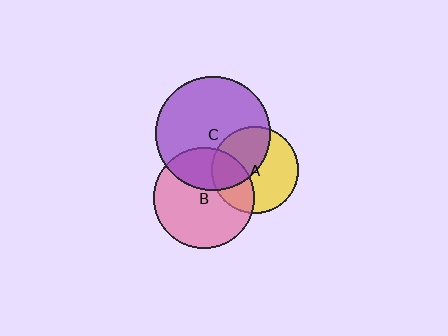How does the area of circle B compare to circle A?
Approximately 1.3 times.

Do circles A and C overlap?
Yes.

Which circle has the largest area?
Circle C (purple).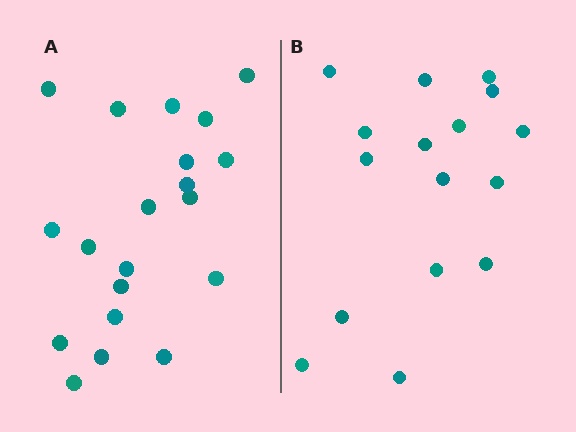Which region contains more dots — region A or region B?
Region A (the left region) has more dots.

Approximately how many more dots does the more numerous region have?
Region A has about 4 more dots than region B.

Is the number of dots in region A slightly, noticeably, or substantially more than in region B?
Region A has noticeably more, but not dramatically so. The ratio is roughly 1.2 to 1.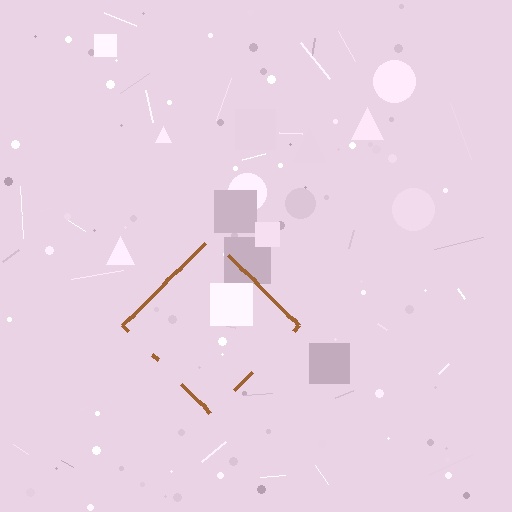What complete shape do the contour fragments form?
The contour fragments form a diamond.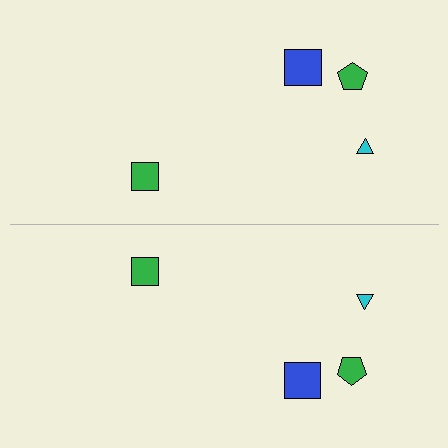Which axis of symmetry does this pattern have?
The pattern has a horizontal axis of symmetry running through the center of the image.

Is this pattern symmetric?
Yes, this pattern has bilateral (reflection) symmetry.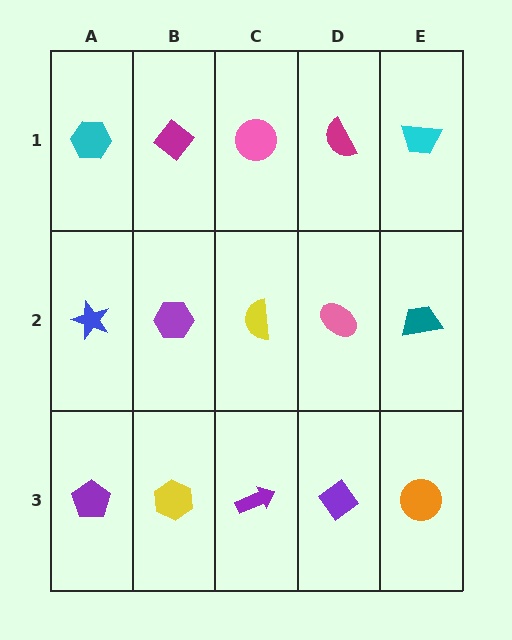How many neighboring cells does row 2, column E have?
3.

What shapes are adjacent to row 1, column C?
A yellow semicircle (row 2, column C), a magenta diamond (row 1, column B), a magenta semicircle (row 1, column D).